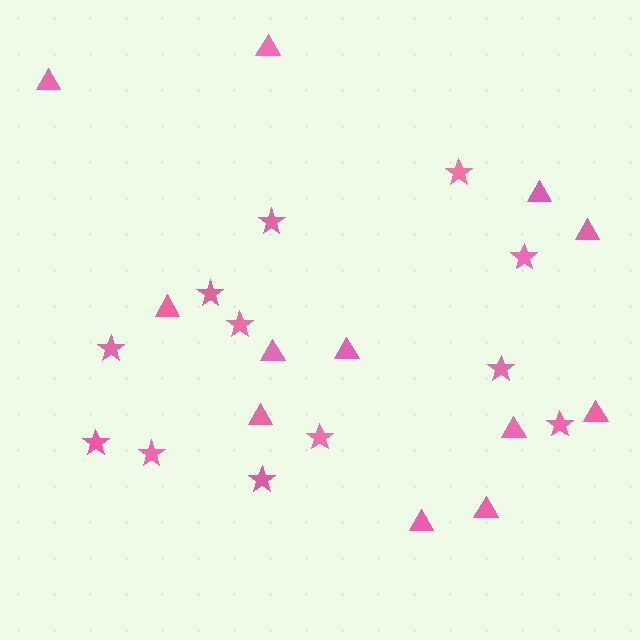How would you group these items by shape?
There are 2 groups: one group of stars (12) and one group of triangles (12).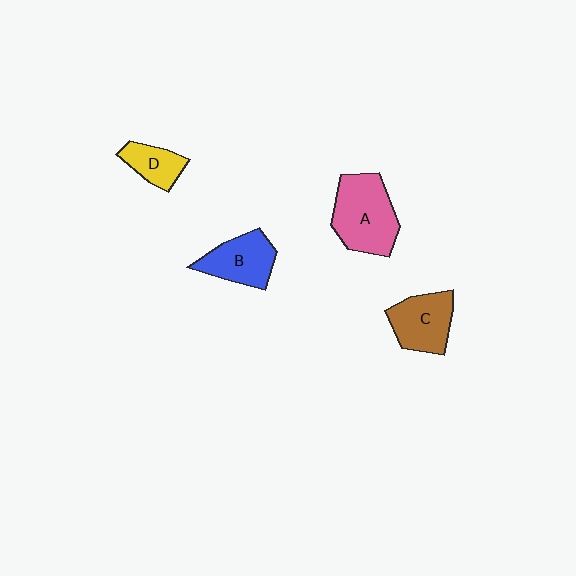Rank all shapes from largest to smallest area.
From largest to smallest: A (pink), C (brown), B (blue), D (yellow).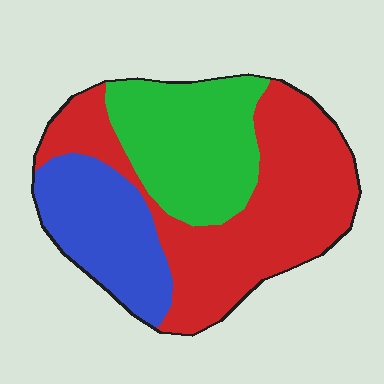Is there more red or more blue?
Red.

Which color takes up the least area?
Blue, at roughly 25%.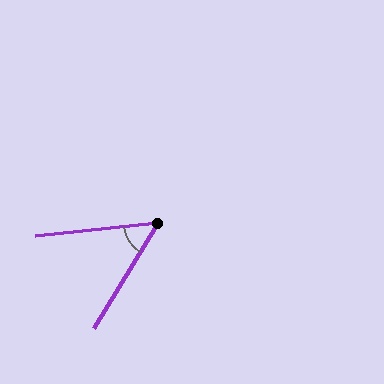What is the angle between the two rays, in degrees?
Approximately 53 degrees.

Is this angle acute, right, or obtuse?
It is acute.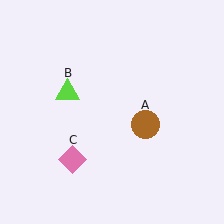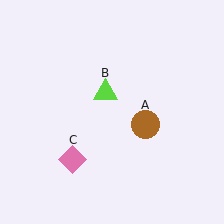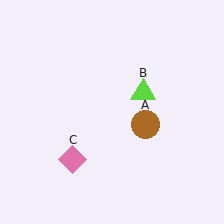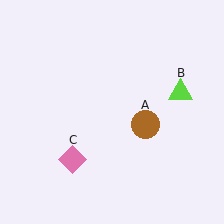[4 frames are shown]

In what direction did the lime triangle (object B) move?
The lime triangle (object B) moved right.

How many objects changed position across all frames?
1 object changed position: lime triangle (object B).